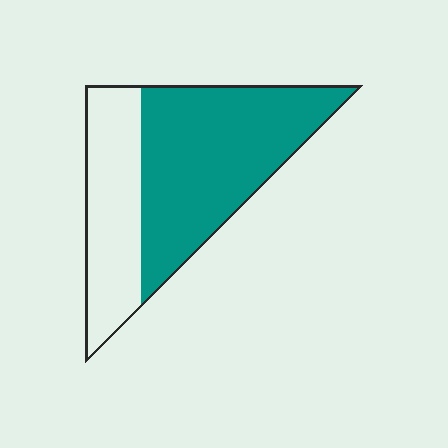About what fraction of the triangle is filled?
About five eighths (5/8).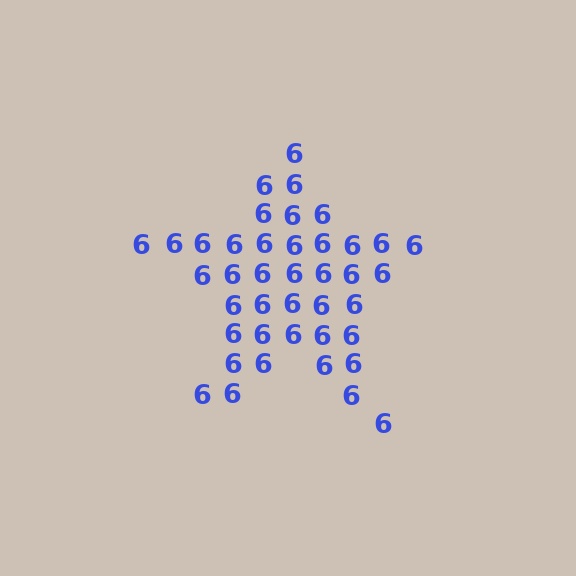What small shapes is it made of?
It is made of small digit 6's.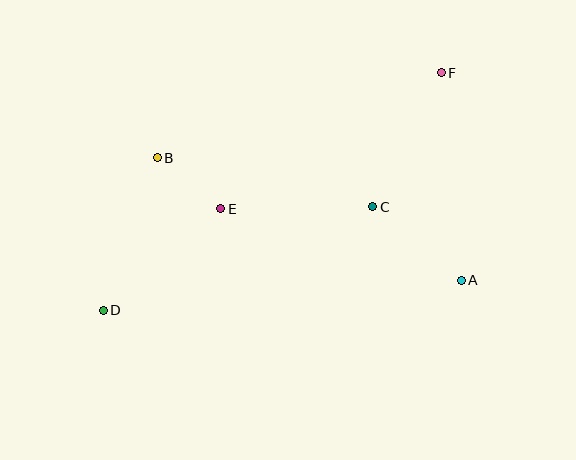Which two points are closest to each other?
Points B and E are closest to each other.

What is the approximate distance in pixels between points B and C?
The distance between B and C is approximately 221 pixels.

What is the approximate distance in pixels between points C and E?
The distance between C and E is approximately 152 pixels.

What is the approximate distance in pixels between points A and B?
The distance between A and B is approximately 328 pixels.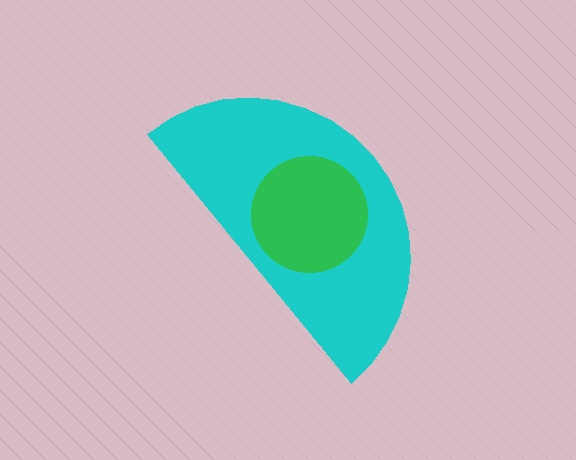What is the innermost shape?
The green circle.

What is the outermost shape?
The cyan semicircle.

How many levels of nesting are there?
2.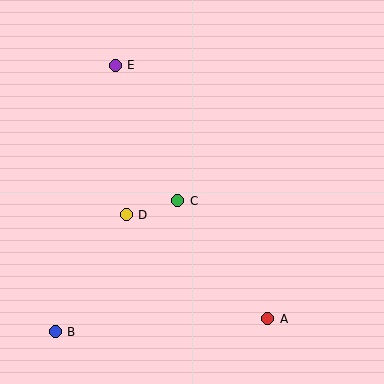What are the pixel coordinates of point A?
Point A is at (268, 319).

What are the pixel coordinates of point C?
Point C is at (178, 201).